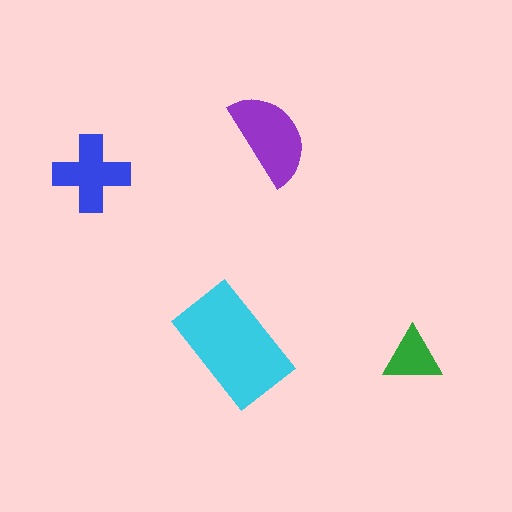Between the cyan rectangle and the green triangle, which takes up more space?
The cyan rectangle.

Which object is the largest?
The cyan rectangle.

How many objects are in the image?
There are 4 objects in the image.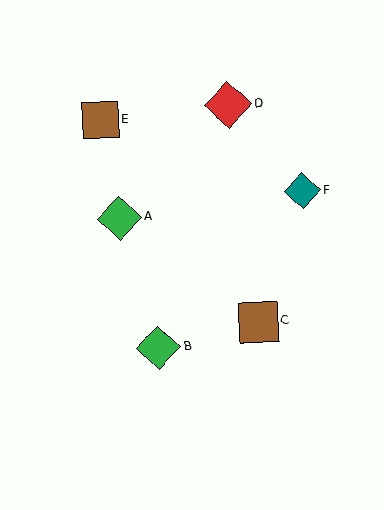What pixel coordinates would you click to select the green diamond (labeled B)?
Click at (158, 348) to select the green diamond B.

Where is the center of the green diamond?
The center of the green diamond is at (158, 348).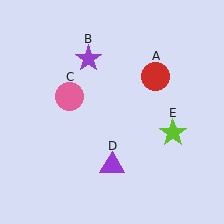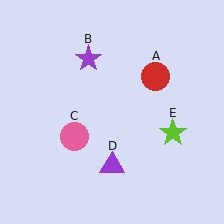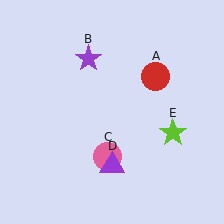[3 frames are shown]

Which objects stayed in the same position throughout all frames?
Red circle (object A) and purple star (object B) and purple triangle (object D) and lime star (object E) remained stationary.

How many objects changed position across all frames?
1 object changed position: pink circle (object C).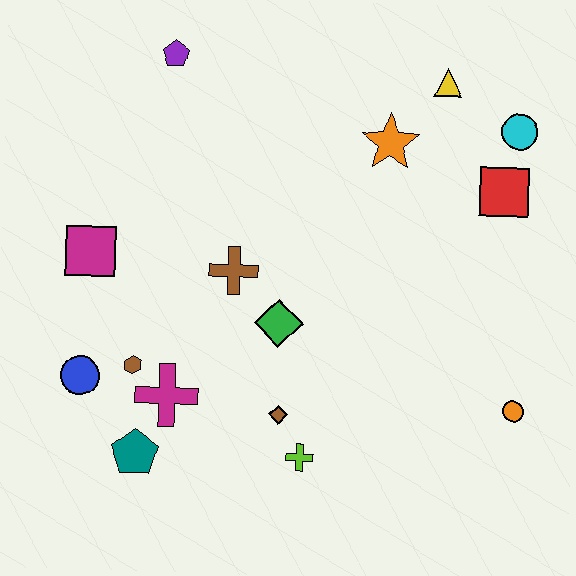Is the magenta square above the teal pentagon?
Yes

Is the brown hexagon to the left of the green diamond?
Yes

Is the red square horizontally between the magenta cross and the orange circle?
Yes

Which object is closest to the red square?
The cyan circle is closest to the red square.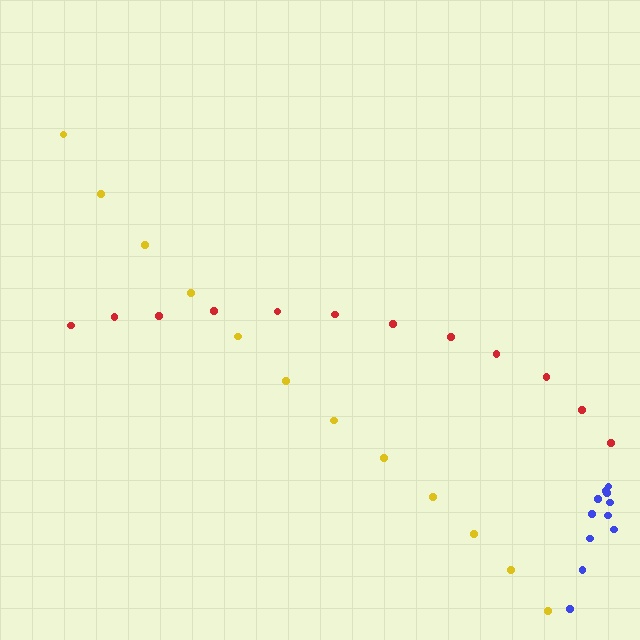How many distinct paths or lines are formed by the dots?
There are 3 distinct paths.